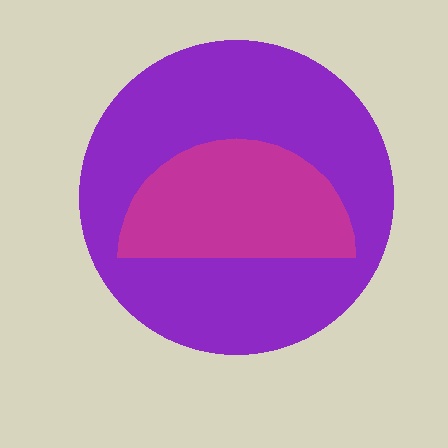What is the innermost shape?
The magenta semicircle.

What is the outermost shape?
The purple circle.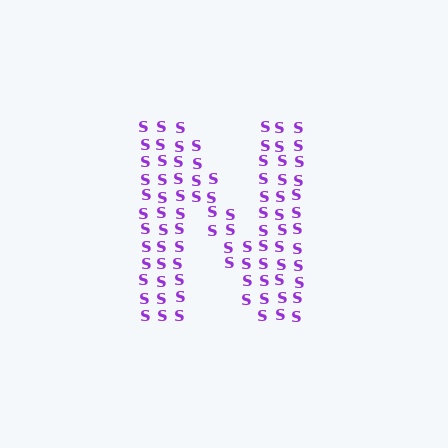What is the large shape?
The large shape is the letter N.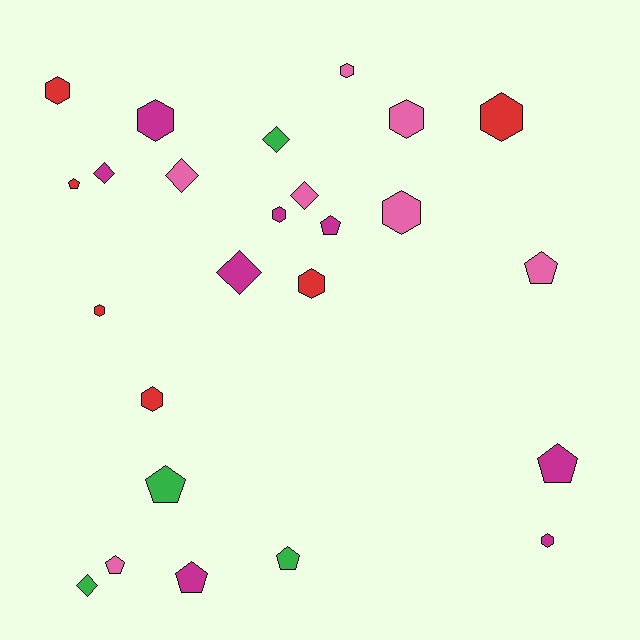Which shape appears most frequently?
Hexagon, with 11 objects.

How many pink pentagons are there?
There are 2 pink pentagons.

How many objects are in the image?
There are 25 objects.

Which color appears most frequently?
Magenta, with 8 objects.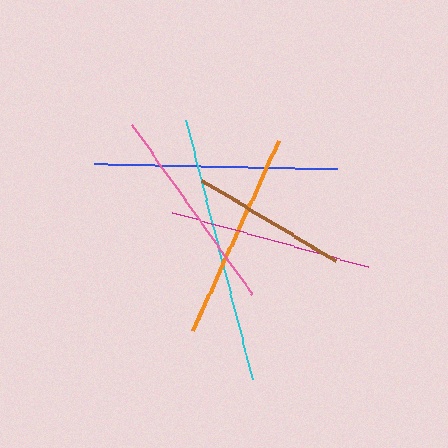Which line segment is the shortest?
The brown line is the shortest at approximately 157 pixels.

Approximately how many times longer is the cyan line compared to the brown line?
The cyan line is approximately 1.7 times the length of the brown line.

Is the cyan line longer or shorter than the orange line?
The cyan line is longer than the orange line.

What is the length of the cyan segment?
The cyan segment is approximately 267 pixels long.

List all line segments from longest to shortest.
From longest to shortest: cyan, blue, orange, pink, magenta, brown.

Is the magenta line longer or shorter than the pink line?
The pink line is longer than the magenta line.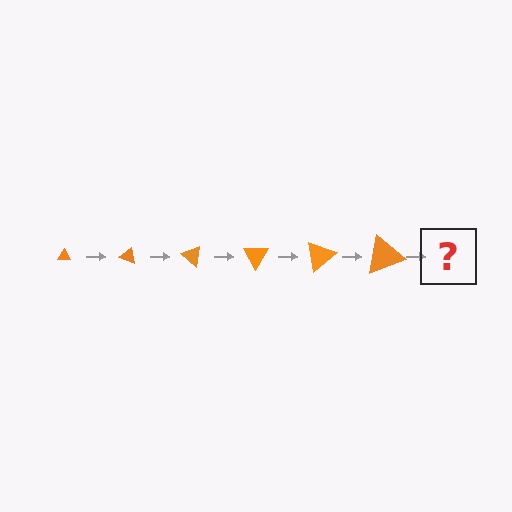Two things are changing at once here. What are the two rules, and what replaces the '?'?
The two rules are that the triangle grows larger each step and it rotates 20 degrees each step. The '?' should be a triangle, larger than the previous one and rotated 120 degrees from the start.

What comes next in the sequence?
The next element should be a triangle, larger than the previous one and rotated 120 degrees from the start.